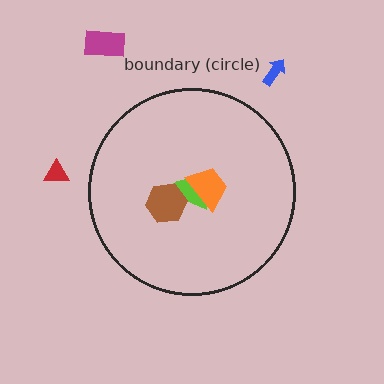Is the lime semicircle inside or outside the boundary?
Inside.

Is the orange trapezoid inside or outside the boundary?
Inside.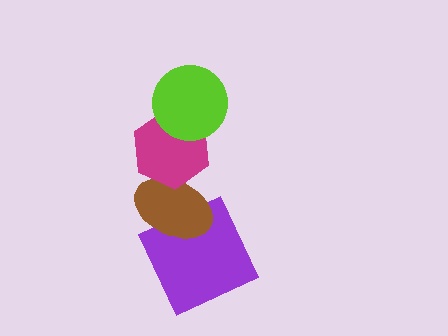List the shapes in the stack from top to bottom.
From top to bottom: the lime circle, the magenta hexagon, the brown ellipse, the purple square.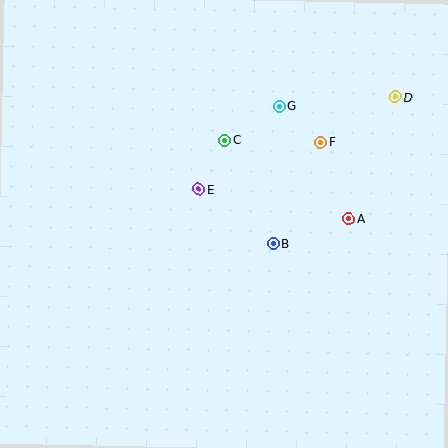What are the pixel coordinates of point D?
Point D is at (395, 97).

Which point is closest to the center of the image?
Point E at (198, 189) is closest to the center.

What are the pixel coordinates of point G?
Point G is at (279, 106).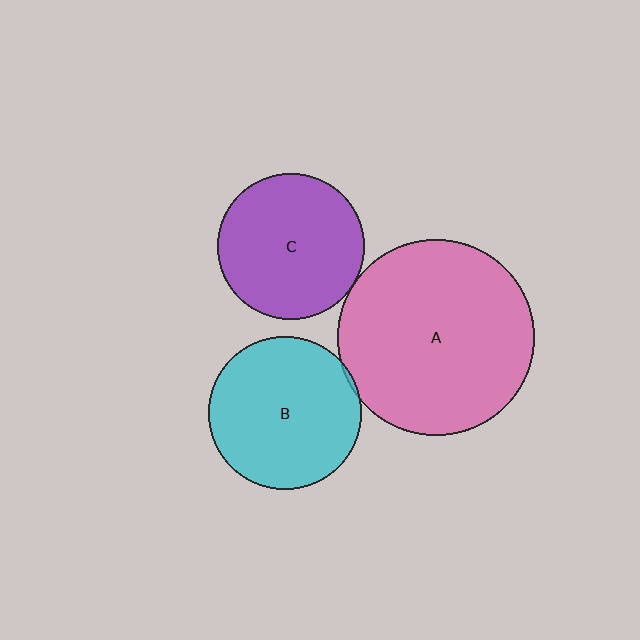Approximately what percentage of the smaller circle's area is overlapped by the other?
Approximately 5%.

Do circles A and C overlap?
Yes.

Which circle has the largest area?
Circle A (pink).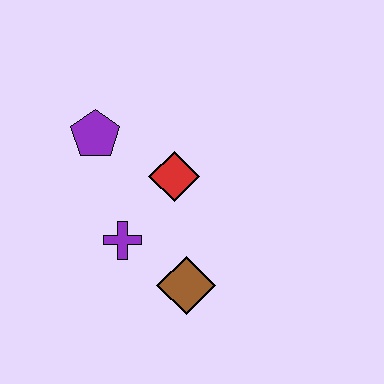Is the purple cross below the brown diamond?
No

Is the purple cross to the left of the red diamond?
Yes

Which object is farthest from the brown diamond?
The purple pentagon is farthest from the brown diamond.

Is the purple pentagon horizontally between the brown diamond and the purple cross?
No